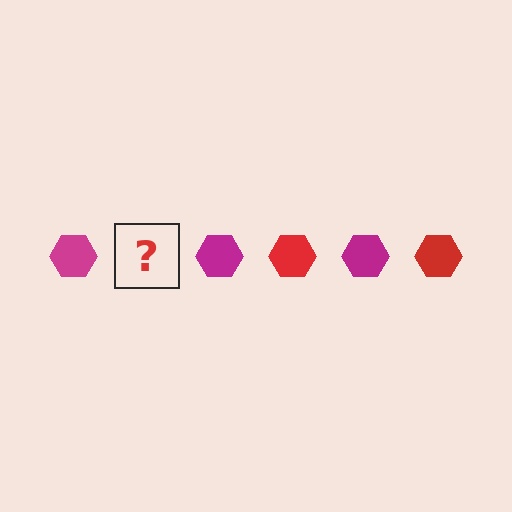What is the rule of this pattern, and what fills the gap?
The rule is that the pattern cycles through magenta, red hexagons. The gap should be filled with a red hexagon.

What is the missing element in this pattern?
The missing element is a red hexagon.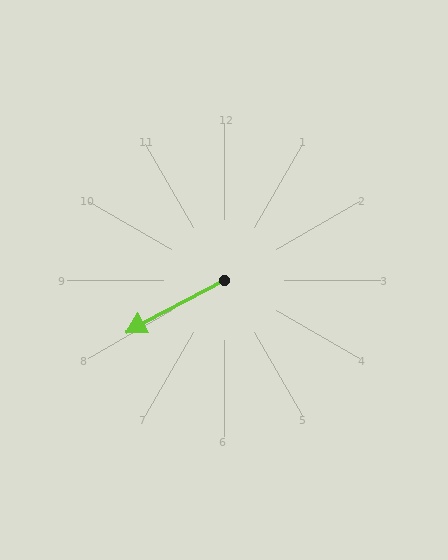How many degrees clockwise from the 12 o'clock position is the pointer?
Approximately 242 degrees.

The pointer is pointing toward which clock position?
Roughly 8 o'clock.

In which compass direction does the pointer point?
Southwest.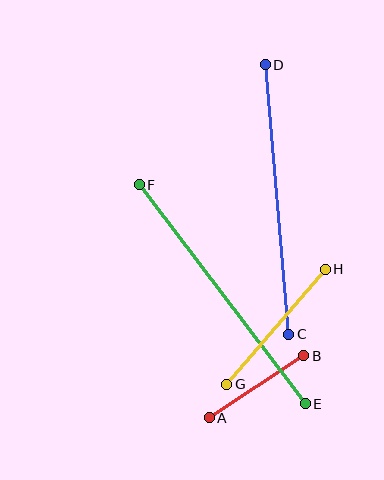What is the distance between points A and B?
The distance is approximately 113 pixels.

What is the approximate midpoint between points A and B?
The midpoint is at approximately (256, 387) pixels.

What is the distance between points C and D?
The distance is approximately 270 pixels.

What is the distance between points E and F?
The distance is approximately 275 pixels.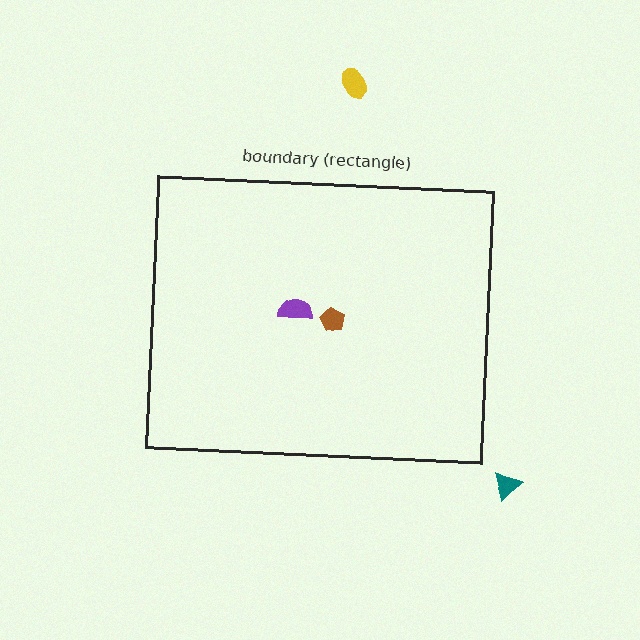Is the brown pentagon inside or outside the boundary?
Inside.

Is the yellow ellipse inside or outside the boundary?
Outside.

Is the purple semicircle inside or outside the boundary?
Inside.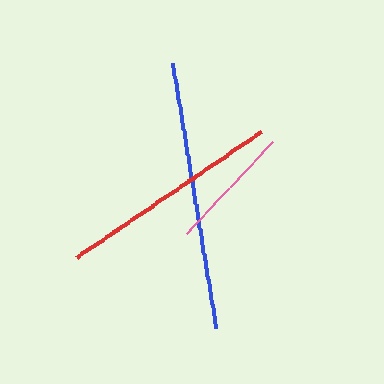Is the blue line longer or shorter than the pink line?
The blue line is longer than the pink line.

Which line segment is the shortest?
The pink line is the shortest at approximately 126 pixels.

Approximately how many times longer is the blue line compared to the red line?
The blue line is approximately 1.2 times the length of the red line.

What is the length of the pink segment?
The pink segment is approximately 126 pixels long.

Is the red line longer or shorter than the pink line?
The red line is longer than the pink line.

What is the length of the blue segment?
The blue segment is approximately 270 pixels long.